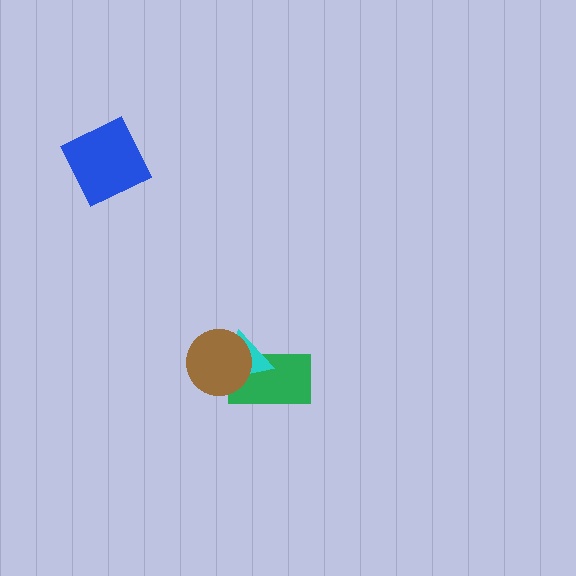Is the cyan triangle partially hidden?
Yes, it is partially covered by another shape.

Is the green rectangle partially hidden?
Yes, it is partially covered by another shape.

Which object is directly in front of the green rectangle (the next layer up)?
The cyan triangle is directly in front of the green rectangle.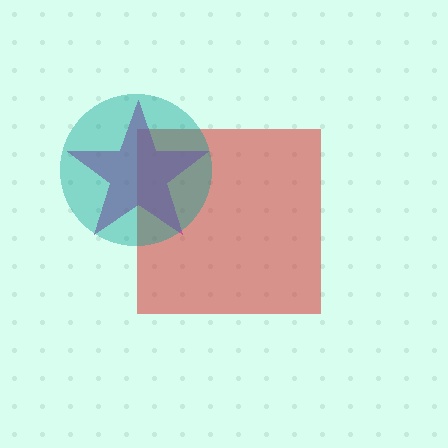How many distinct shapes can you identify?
There are 3 distinct shapes: a red square, a magenta star, a teal circle.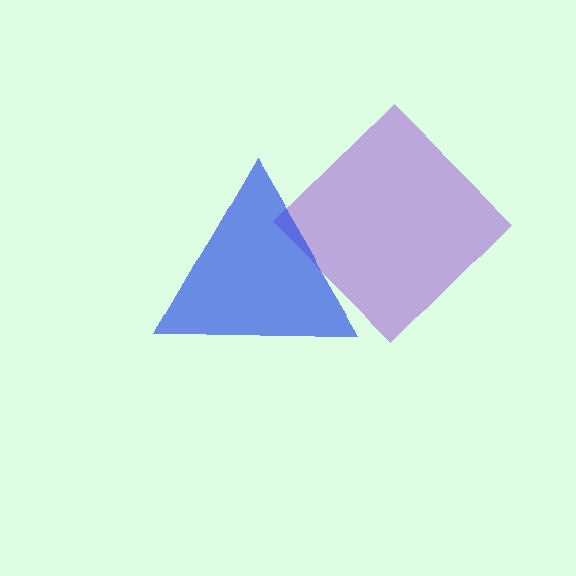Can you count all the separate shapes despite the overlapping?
Yes, there are 2 separate shapes.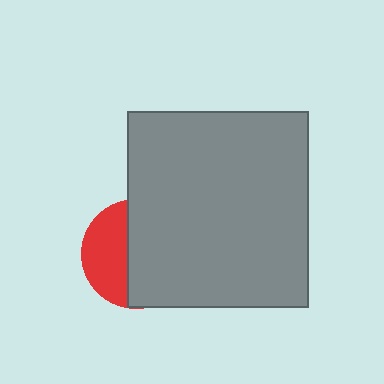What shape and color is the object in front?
The object in front is a gray rectangle.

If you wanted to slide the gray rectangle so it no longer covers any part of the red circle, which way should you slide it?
Slide it right — that is the most direct way to separate the two shapes.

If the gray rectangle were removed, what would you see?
You would see the complete red circle.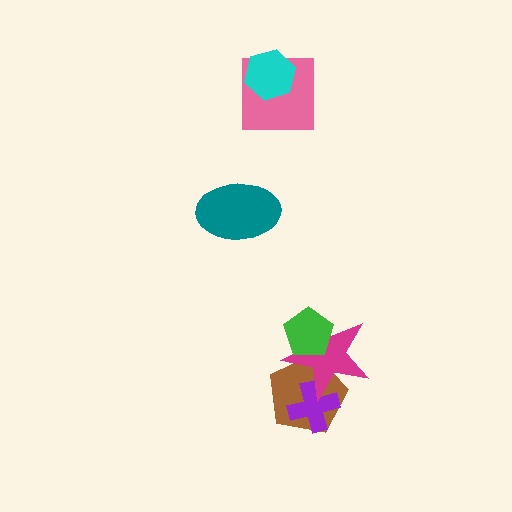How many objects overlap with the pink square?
1 object overlaps with the pink square.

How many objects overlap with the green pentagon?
1 object overlaps with the green pentagon.